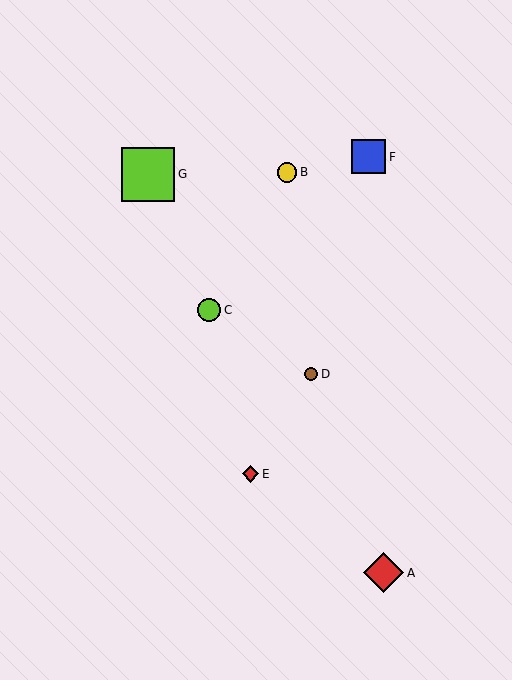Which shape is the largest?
The lime square (labeled G) is the largest.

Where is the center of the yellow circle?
The center of the yellow circle is at (287, 173).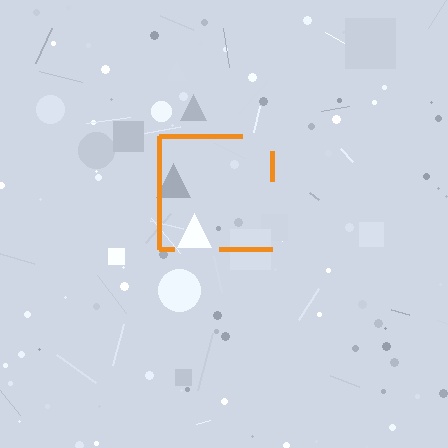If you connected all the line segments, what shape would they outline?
They would outline a square.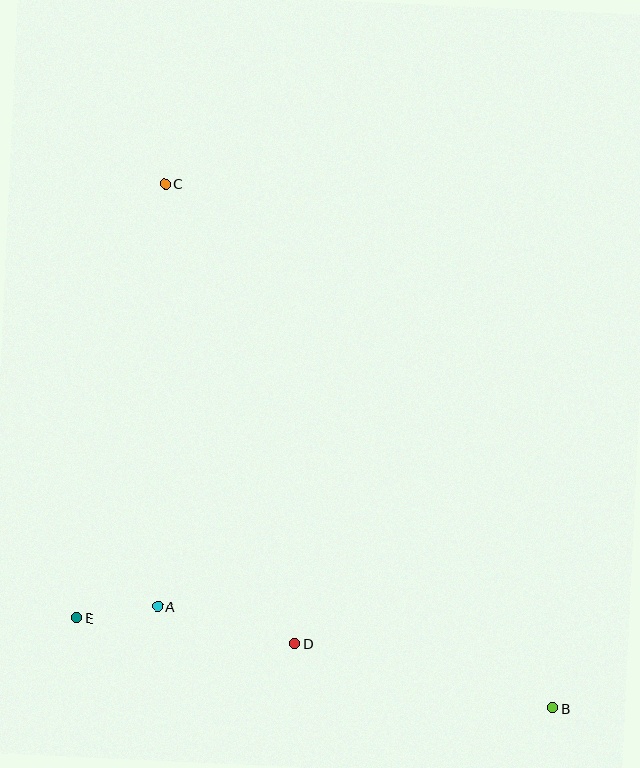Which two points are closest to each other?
Points A and E are closest to each other.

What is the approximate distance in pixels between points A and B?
The distance between A and B is approximately 408 pixels.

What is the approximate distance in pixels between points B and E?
The distance between B and E is approximately 485 pixels.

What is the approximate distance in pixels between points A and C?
The distance between A and C is approximately 423 pixels.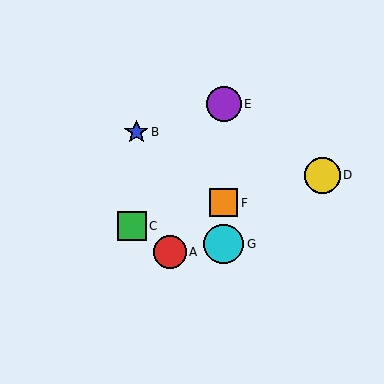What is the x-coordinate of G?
Object G is at x≈224.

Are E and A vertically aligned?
No, E is at x≈224 and A is at x≈170.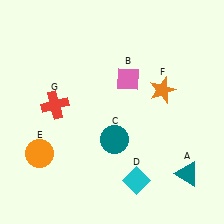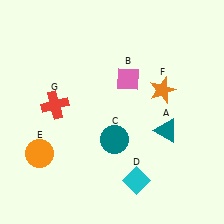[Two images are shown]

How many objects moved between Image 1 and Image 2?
1 object moved between the two images.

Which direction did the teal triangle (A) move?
The teal triangle (A) moved up.